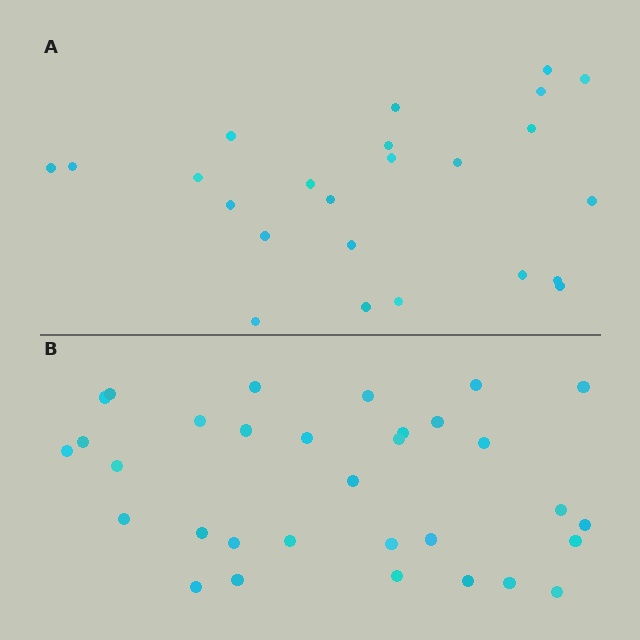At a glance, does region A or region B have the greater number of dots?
Region B (the bottom region) has more dots.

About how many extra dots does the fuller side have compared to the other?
Region B has roughly 8 or so more dots than region A.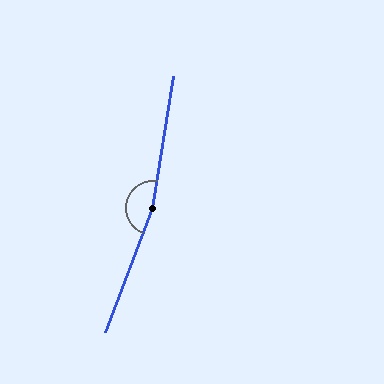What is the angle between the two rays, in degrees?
Approximately 168 degrees.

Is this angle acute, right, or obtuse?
It is obtuse.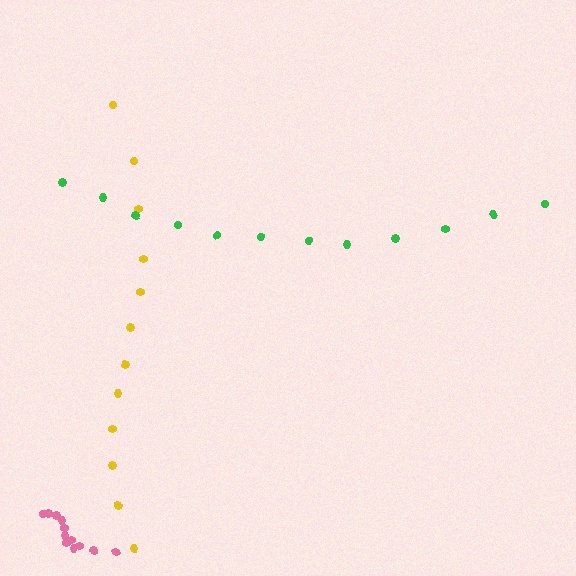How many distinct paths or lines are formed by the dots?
There are 3 distinct paths.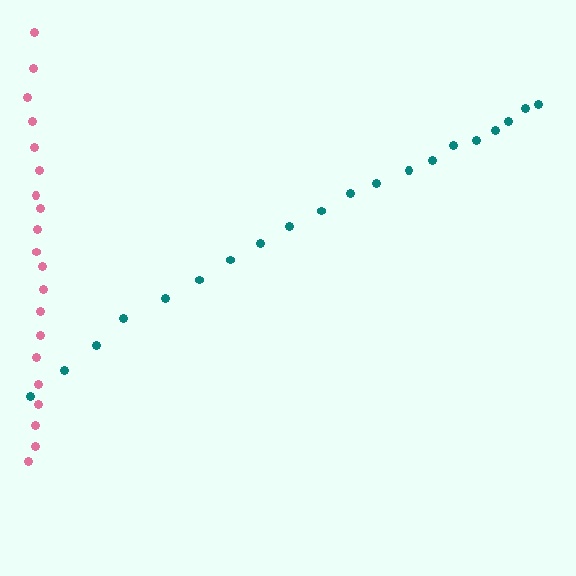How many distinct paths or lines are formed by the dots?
There are 2 distinct paths.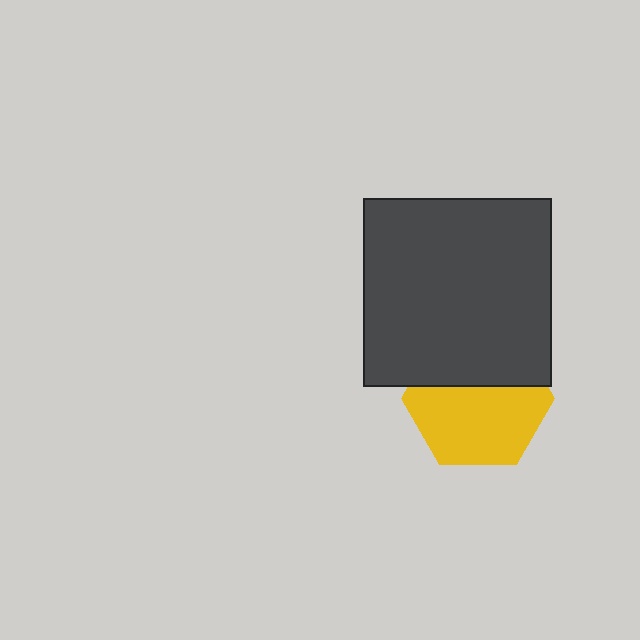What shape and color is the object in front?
The object in front is a dark gray square.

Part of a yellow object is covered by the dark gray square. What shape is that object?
It is a hexagon.